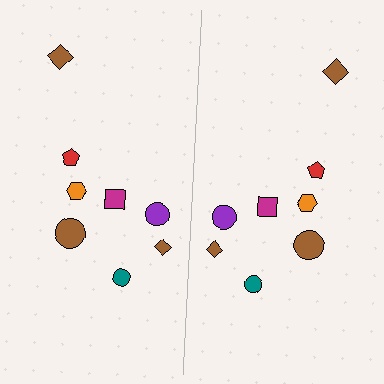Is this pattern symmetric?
Yes, this pattern has bilateral (reflection) symmetry.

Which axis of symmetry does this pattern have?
The pattern has a vertical axis of symmetry running through the center of the image.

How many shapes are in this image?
There are 16 shapes in this image.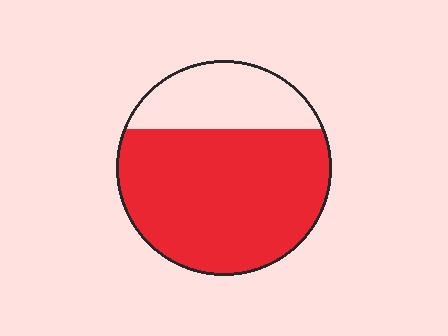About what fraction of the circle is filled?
About three quarters (3/4).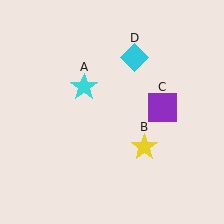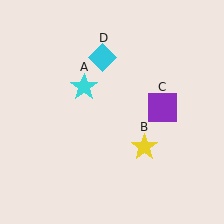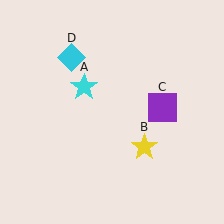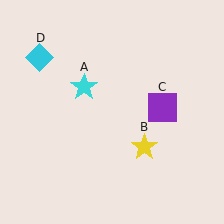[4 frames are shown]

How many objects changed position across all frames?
1 object changed position: cyan diamond (object D).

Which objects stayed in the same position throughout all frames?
Cyan star (object A) and yellow star (object B) and purple square (object C) remained stationary.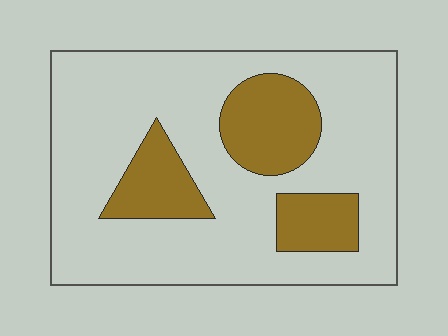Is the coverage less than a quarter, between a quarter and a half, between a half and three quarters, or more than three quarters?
Less than a quarter.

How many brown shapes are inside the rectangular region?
3.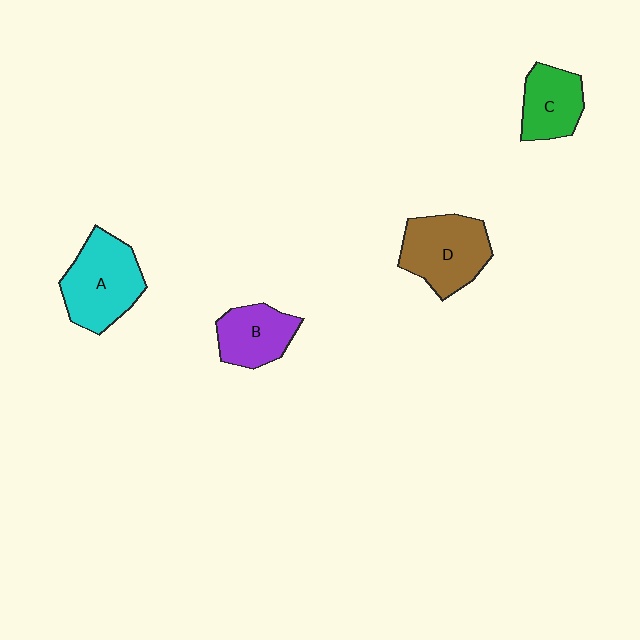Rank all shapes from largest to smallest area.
From largest to smallest: A (cyan), D (brown), B (purple), C (green).